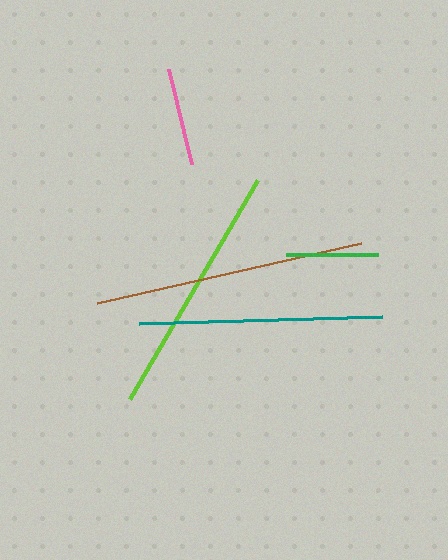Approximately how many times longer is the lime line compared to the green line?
The lime line is approximately 2.8 times the length of the green line.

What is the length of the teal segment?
The teal segment is approximately 243 pixels long.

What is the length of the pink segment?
The pink segment is approximately 97 pixels long.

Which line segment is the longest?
The brown line is the longest at approximately 271 pixels.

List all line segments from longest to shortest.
From longest to shortest: brown, lime, teal, pink, green.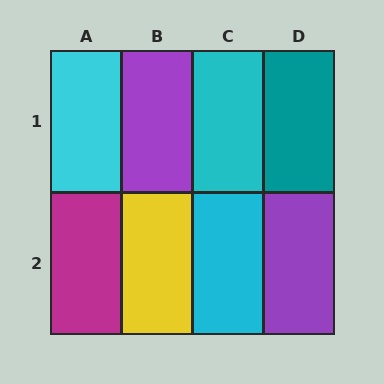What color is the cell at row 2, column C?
Cyan.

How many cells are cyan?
3 cells are cyan.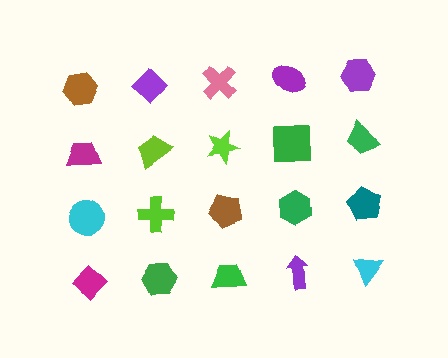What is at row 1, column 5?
A purple hexagon.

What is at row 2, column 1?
A magenta trapezoid.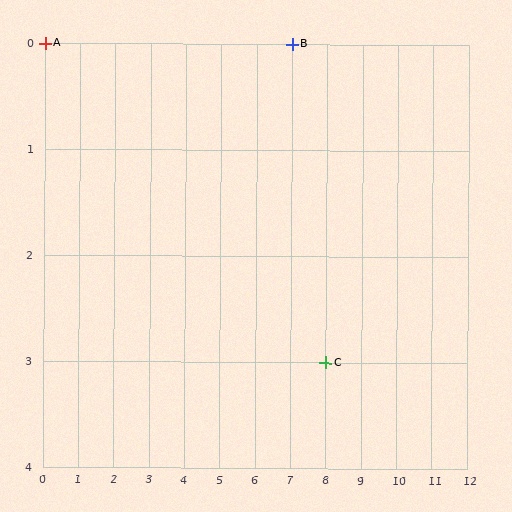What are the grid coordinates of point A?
Point A is at grid coordinates (0, 0).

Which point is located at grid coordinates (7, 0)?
Point B is at (7, 0).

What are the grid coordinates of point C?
Point C is at grid coordinates (8, 3).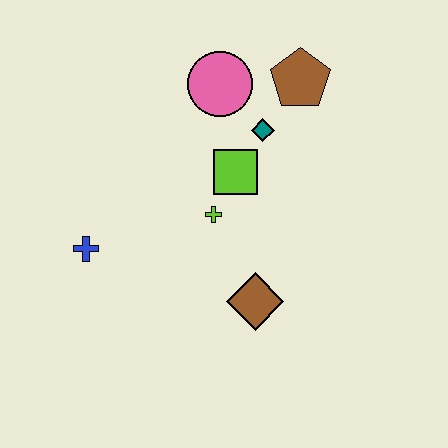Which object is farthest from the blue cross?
The brown pentagon is farthest from the blue cross.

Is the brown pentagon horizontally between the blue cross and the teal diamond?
No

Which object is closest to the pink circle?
The teal diamond is closest to the pink circle.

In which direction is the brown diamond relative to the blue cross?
The brown diamond is to the right of the blue cross.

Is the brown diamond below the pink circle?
Yes